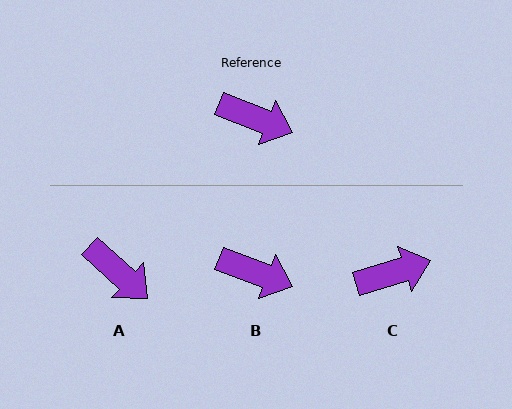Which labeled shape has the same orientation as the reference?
B.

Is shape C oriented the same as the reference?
No, it is off by about 38 degrees.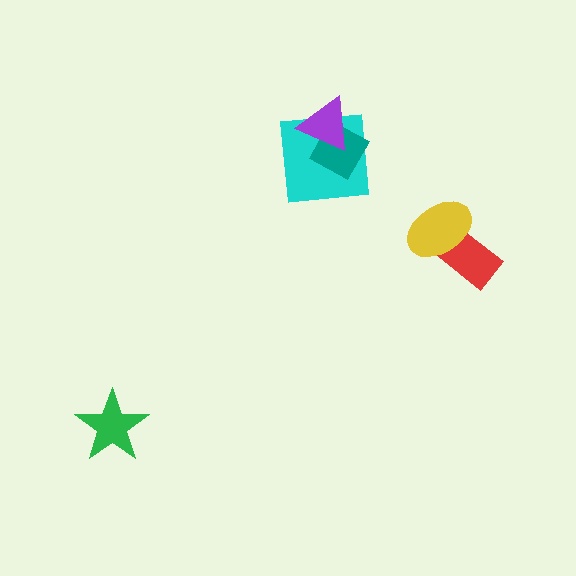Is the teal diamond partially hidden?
Yes, it is partially covered by another shape.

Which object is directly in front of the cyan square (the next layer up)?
The teal diamond is directly in front of the cyan square.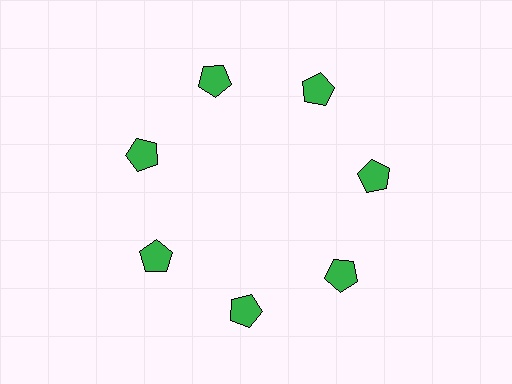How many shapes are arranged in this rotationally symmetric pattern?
There are 7 shapes, arranged in 7 groups of 1.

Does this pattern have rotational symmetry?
Yes, this pattern has 7-fold rotational symmetry. It looks the same after rotating 51 degrees around the center.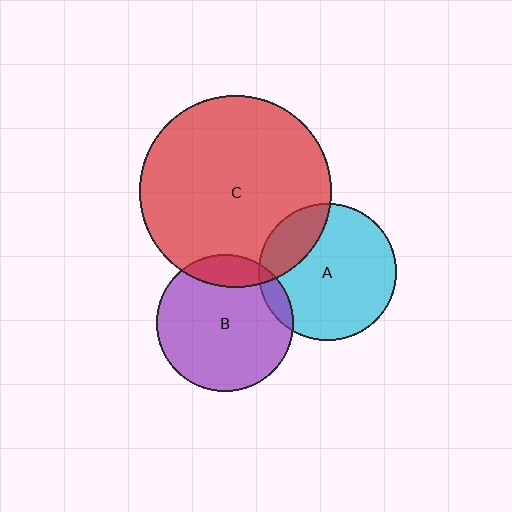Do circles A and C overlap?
Yes.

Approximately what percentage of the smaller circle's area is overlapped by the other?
Approximately 20%.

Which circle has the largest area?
Circle C (red).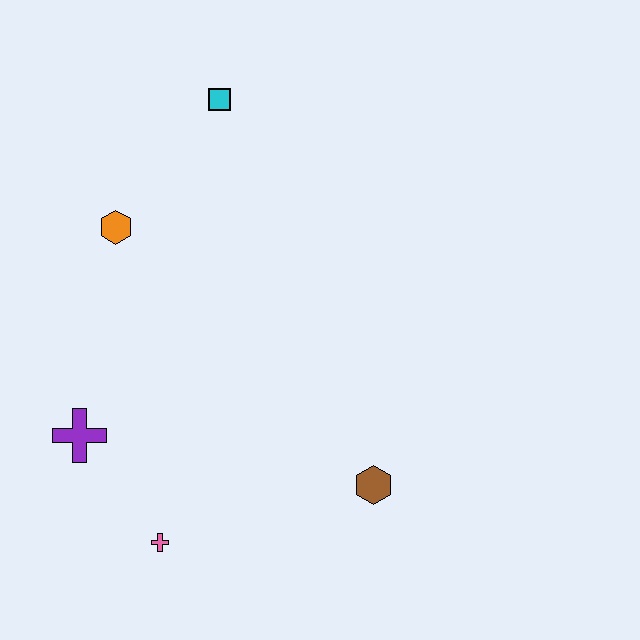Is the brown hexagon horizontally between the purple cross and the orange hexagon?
No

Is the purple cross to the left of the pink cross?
Yes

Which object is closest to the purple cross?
The pink cross is closest to the purple cross.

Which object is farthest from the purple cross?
The cyan square is farthest from the purple cross.